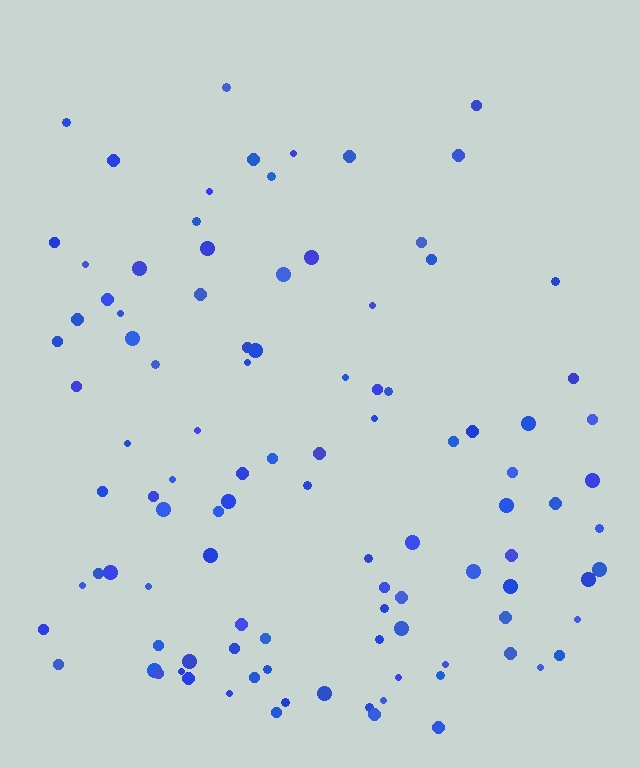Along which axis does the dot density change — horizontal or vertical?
Vertical.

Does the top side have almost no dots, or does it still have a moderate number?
Still a moderate number, just noticeably fewer than the bottom.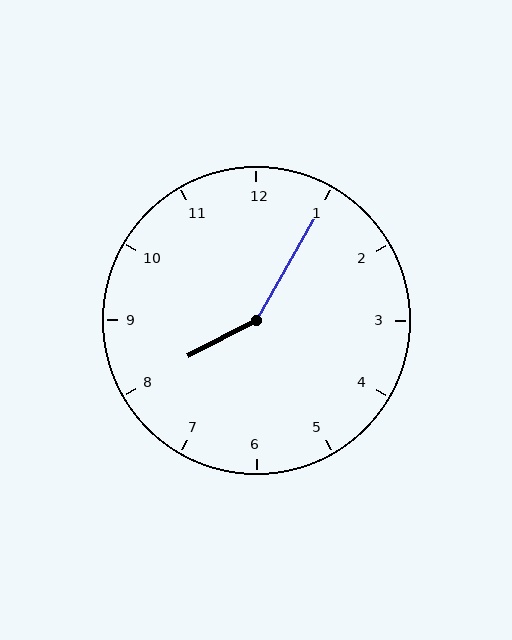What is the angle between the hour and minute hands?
Approximately 148 degrees.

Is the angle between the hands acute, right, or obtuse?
It is obtuse.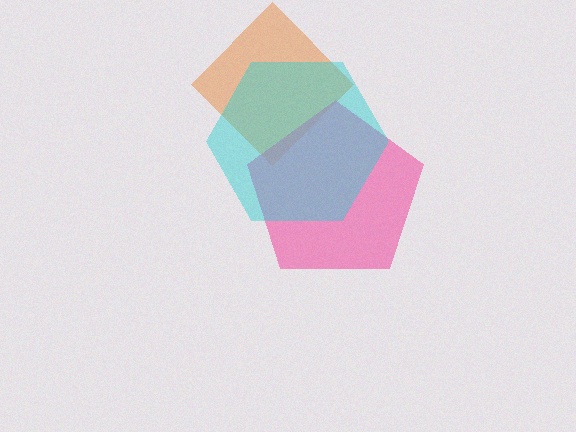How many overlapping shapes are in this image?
There are 3 overlapping shapes in the image.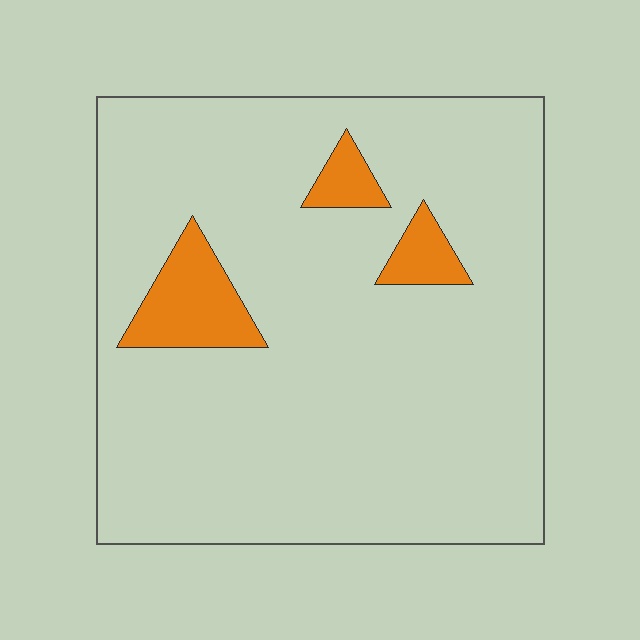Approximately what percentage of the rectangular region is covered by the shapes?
Approximately 10%.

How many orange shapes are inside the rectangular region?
3.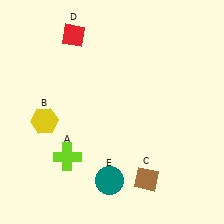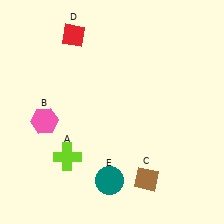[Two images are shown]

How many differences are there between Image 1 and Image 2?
There is 1 difference between the two images.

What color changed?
The hexagon (B) changed from yellow in Image 1 to pink in Image 2.